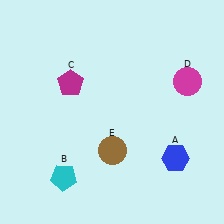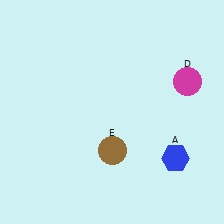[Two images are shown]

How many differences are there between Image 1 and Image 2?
There are 2 differences between the two images.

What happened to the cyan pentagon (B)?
The cyan pentagon (B) was removed in Image 2. It was in the bottom-left area of Image 1.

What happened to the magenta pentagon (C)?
The magenta pentagon (C) was removed in Image 2. It was in the top-left area of Image 1.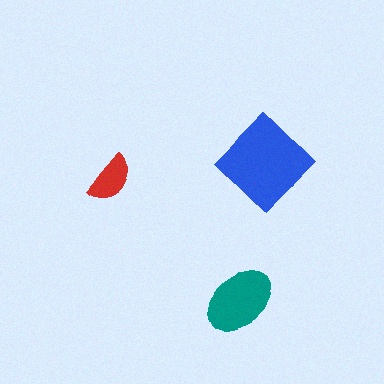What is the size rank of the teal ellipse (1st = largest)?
2nd.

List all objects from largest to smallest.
The blue diamond, the teal ellipse, the red semicircle.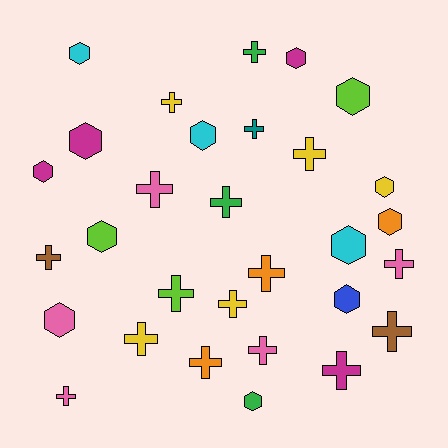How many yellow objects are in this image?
There are 5 yellow objects.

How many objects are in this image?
There are 30 objects.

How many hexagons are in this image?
There are 13 hexagons.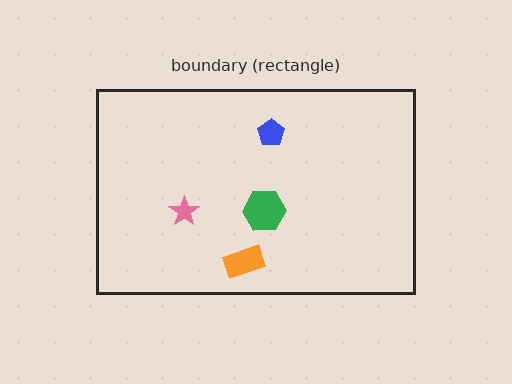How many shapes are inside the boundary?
4 inside, 0 outside.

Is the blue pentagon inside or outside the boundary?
Inside.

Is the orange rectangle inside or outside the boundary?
Inside.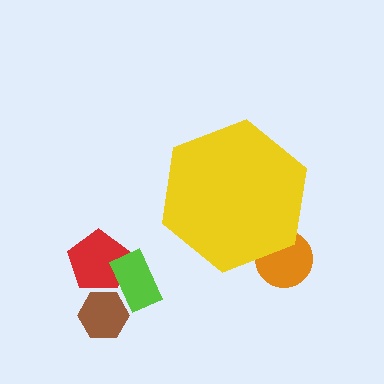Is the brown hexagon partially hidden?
No, the brown hexagon is fully visible.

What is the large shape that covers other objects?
A yellow hexagon.